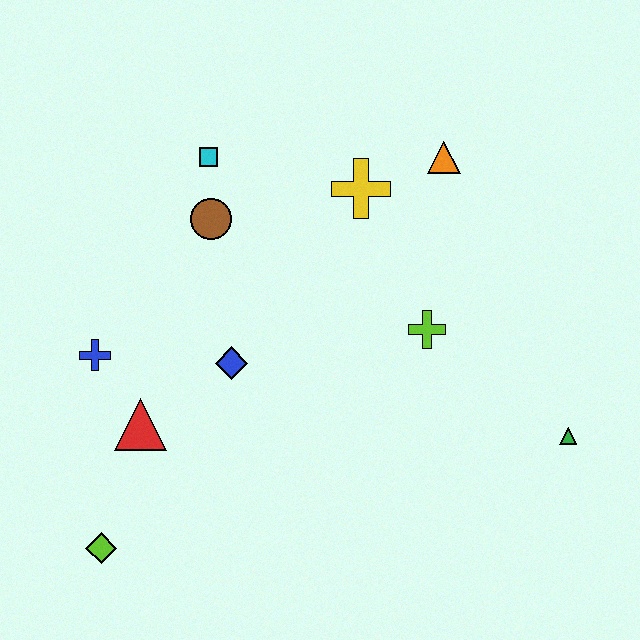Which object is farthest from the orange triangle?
The lime diamond is farthest from the orange triangle.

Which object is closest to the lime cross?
The yellow cross is closest to the lime cross.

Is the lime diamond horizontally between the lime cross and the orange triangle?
No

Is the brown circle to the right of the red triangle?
Yes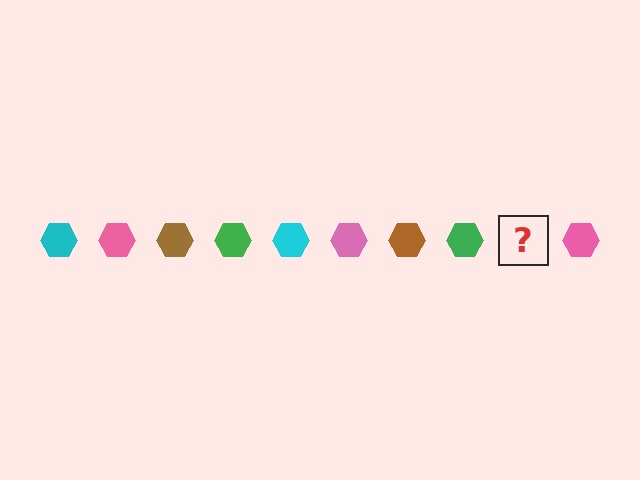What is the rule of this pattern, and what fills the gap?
The rule is that the pattern cycles through cyan, pink, brown, green hexagons. The gap should be filled with a cyan hexagon.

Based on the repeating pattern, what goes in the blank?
The blank should be a cyan hexagon.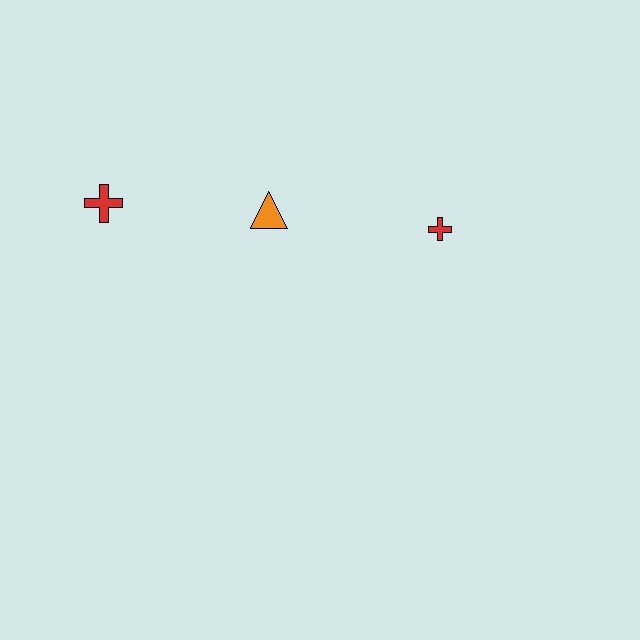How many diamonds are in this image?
There are no diamonds.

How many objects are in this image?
There are 3 objects.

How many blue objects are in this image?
There are no blue objects.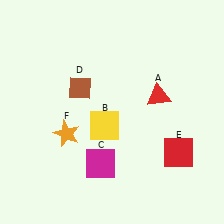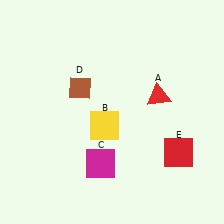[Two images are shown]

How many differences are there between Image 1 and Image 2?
There is 1 difference between the two images.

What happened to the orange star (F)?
The orange star (F) was removed in Image 2. It was in the bottom-left area of Image 1.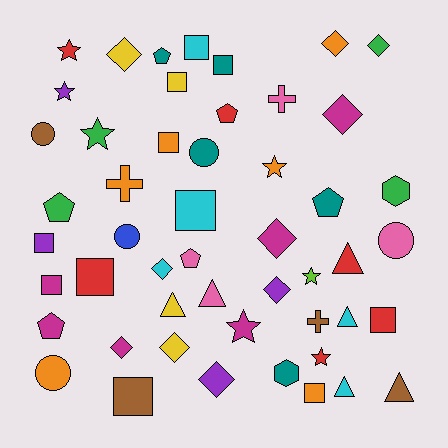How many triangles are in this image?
There are 6 triangles.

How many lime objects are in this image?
There is 1 lime object.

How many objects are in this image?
There are 50 objects.